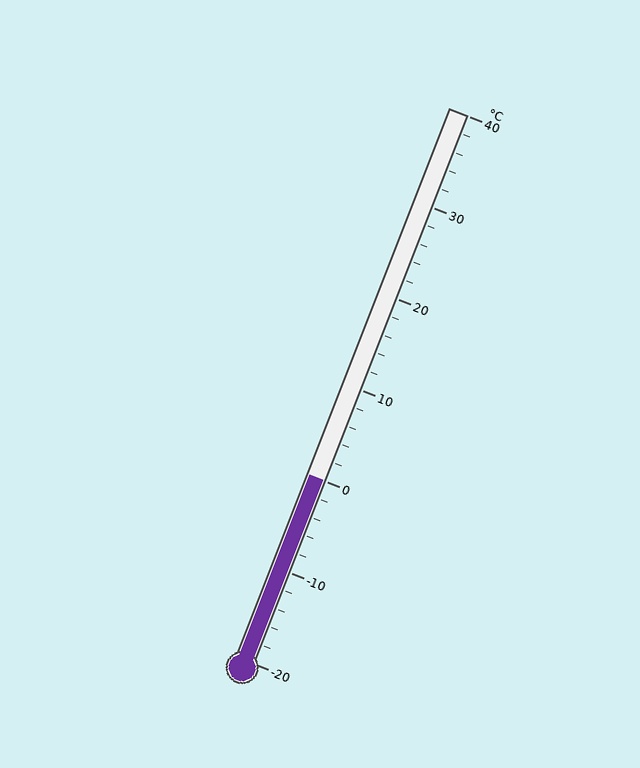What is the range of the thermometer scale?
The thermometer scale ranges from -20°C to 40°C.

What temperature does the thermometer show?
The thermometer shows approximately 0°C.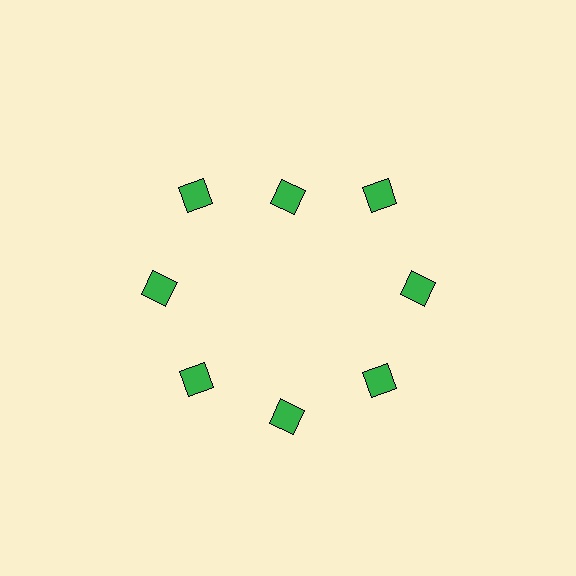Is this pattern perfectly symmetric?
No. The 8 green squares are arranged in a ring, but one element near the 12 o'clock position is pulled inward toward the center, breaking the 8-fold rotational symmetry.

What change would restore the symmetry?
The symmetry would be restored by moving it outward, back onto the ring so that all 8 squares sit at equal angles and equal distance from the center.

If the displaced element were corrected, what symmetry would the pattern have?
It would have 8-fold rotational symmetry — the pattern would map onto itself every 45 degrees.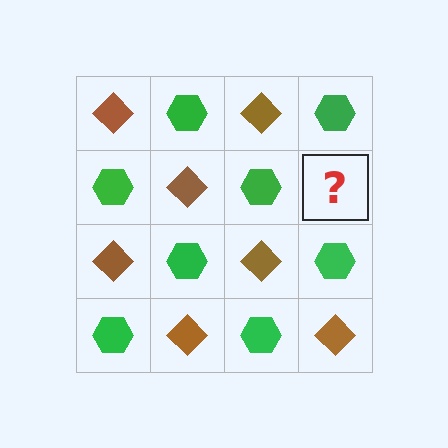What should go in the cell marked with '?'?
The missing cell should contain a brown diamond.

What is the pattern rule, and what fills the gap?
The rule is that it alternates brown diamond and green hexagon in a checkerboard pattern. The gap should be filled with a brown diamond.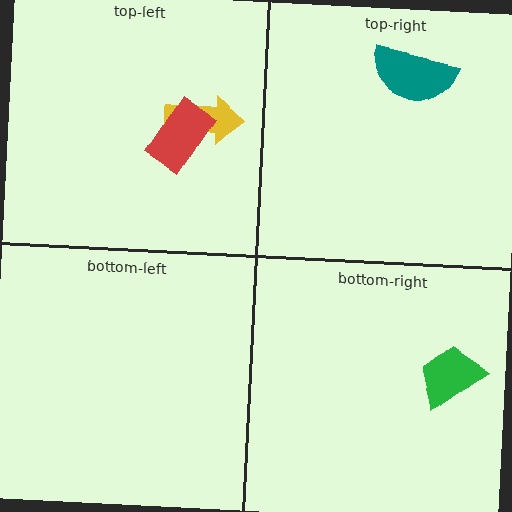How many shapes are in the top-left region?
2.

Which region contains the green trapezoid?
The bottom-right region.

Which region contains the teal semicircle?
The top-right region.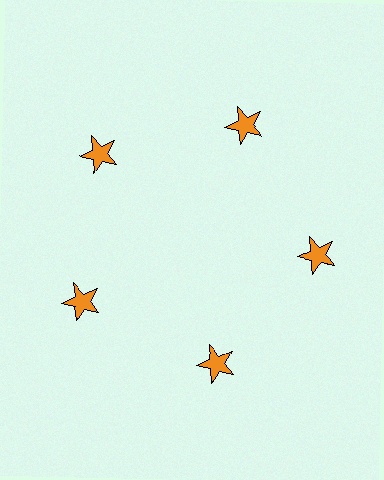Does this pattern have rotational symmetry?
Yes, this pattern has 5-fold rotational symmetry. It looks the same after rotating 72 degrees around the center.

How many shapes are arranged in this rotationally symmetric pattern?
There are 5 shapes, arranged in 5 groups of 1.